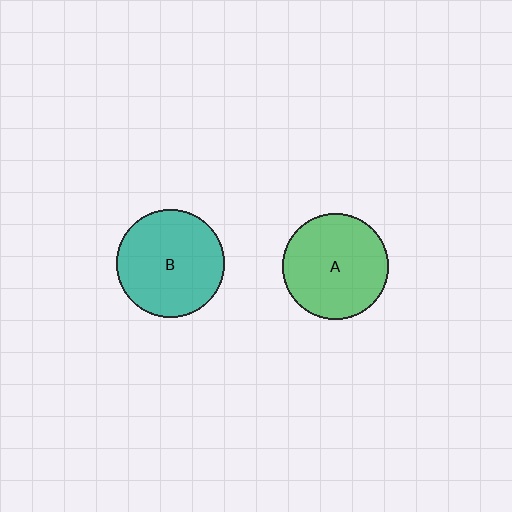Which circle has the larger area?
Circle B (teal).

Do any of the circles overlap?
No, none of the circles overlap.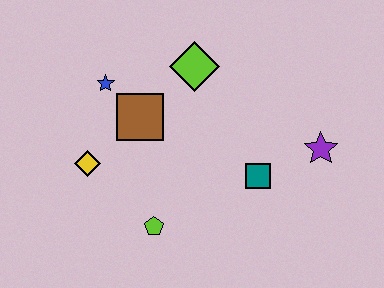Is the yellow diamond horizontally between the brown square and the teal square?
No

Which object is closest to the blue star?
The brown square is closest to the blue star.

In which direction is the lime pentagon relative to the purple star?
The lime pentagon is to the left of the purple star.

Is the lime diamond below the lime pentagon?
No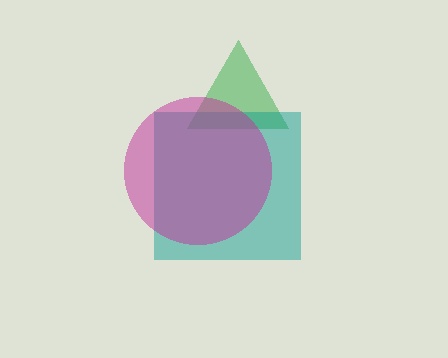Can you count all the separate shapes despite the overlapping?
Yes, there are 3 separate shapes.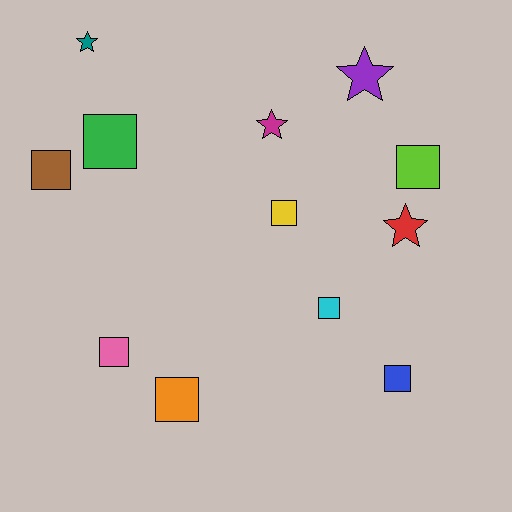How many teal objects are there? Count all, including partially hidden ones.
There is 1 teal object.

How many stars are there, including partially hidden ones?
There are 4 stars.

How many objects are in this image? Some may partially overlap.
There are 12 objects.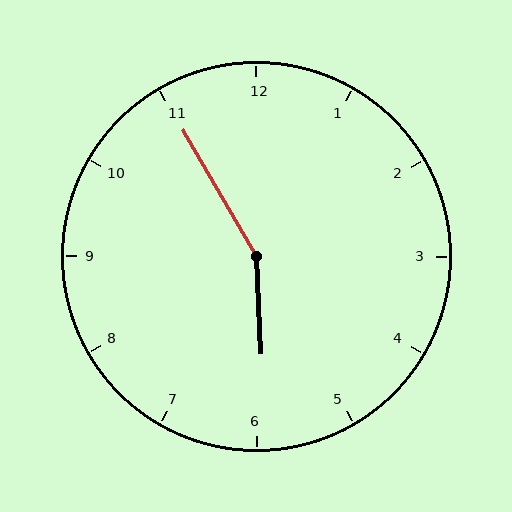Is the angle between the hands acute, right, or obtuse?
It is obtuse.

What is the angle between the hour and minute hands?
Approximately 152 degrees.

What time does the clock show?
5:55.